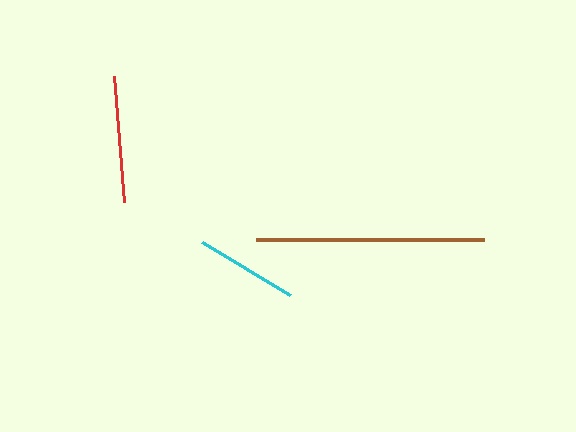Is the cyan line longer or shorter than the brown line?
The brown line is longer than the cyan line.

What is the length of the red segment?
The red segment is approximately 127 pixels long.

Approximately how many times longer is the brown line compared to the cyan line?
The brown line is approximately 2.2 times the length of the cyan line.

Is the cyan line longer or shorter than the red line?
The red line is longer than the cyan line.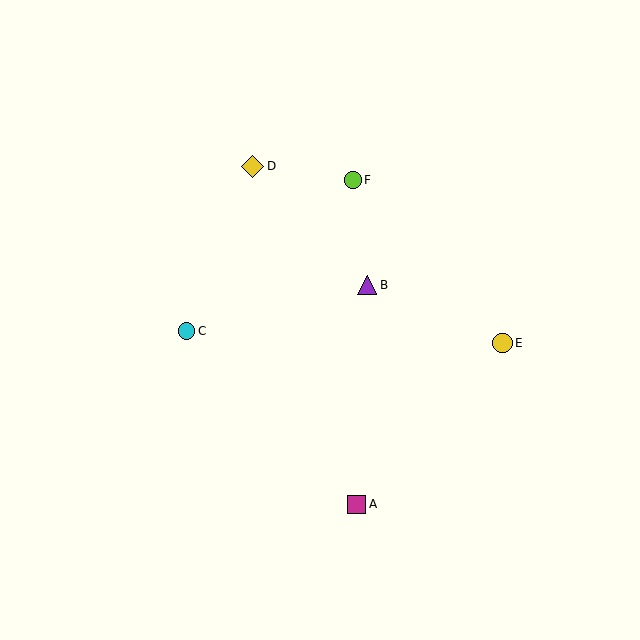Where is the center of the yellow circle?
The center of the yellow circle is at (502, 343).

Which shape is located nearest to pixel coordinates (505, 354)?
The yellow circle (labeled E) at (502, 343) is nearest to that location.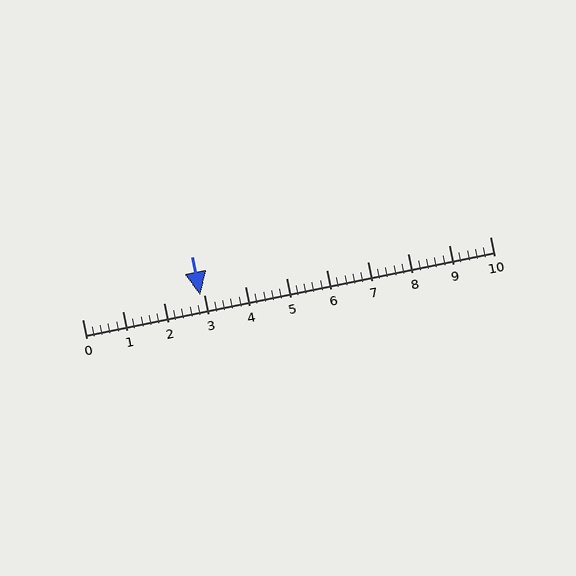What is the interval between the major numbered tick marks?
The major tick marks are spaced 1 units apart.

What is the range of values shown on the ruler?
The ruler shows values from 0 to 10.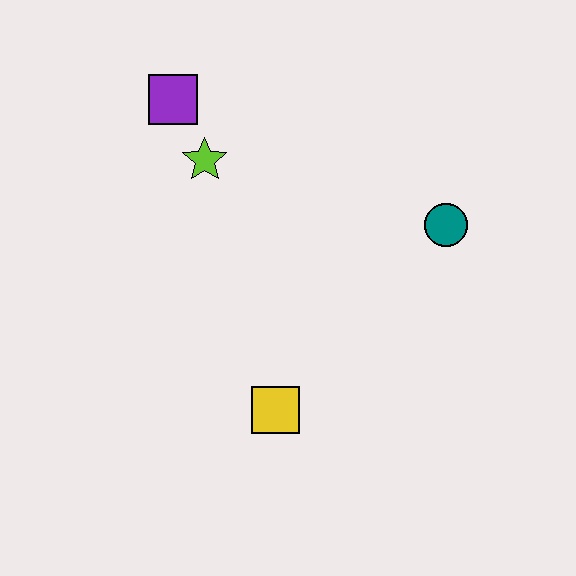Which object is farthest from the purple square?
The yellow square is farthest from the purple square.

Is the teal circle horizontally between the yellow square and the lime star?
No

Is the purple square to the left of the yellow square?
Yes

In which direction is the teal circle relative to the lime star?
The teal circle is to the right of the lime star.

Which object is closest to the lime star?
The purple square is closest to the lime star.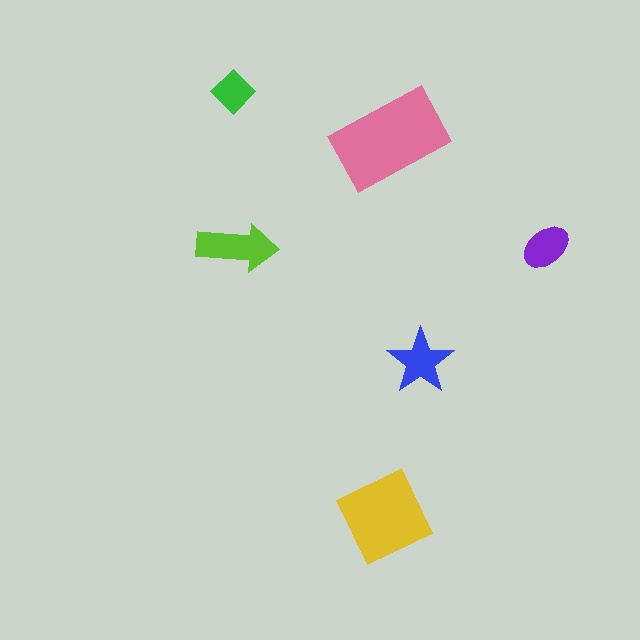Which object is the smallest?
The green diamond.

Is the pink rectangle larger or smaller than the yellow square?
Larger.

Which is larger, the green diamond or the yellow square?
The yellow square.